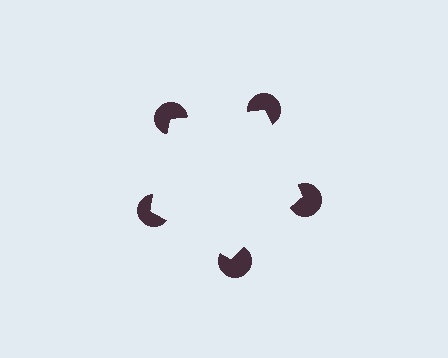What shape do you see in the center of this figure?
An illusory pentagon — its edges are inferred from the aligned wedge cuts in the pac-man discs, not physically drawn.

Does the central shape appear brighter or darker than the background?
It typically appears slightly brighter than the background, even though no actual brightness change is drawn.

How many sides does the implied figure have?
5 sides.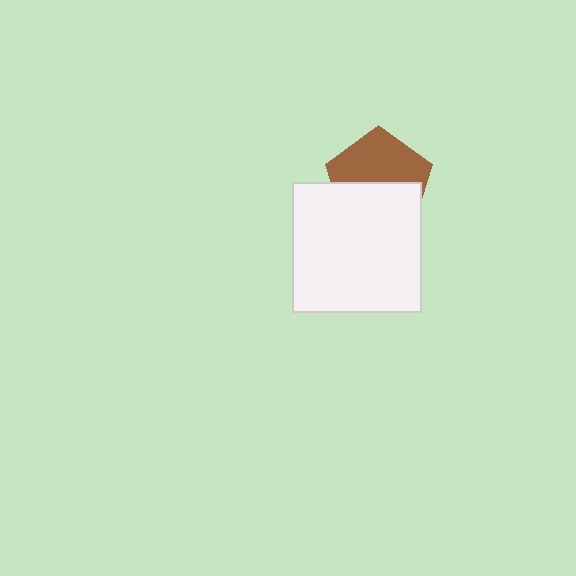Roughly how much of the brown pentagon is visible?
About half of it is visible (roughly 50%).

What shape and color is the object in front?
The object in front is a white square.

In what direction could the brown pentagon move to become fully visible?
The brown pentagon could move up. That would shift it out from behind the white square entirely.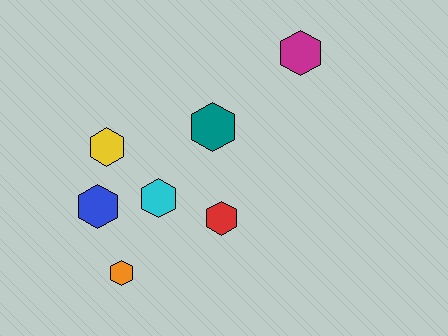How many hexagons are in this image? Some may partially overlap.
There are 7 hexagons.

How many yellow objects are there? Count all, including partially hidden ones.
There is 1 yellow object.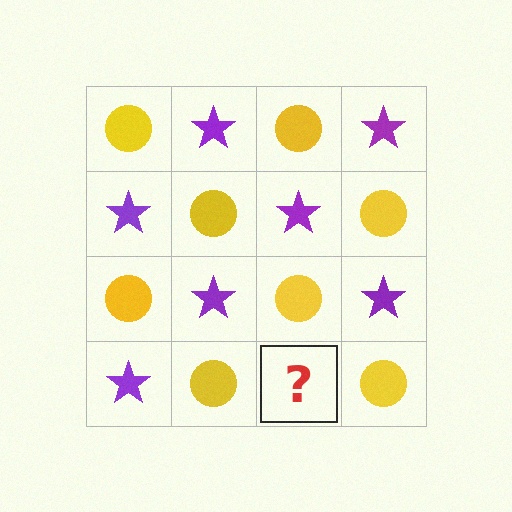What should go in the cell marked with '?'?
The missing cell should contain a purple star.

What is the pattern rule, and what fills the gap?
The rule is that it alternates yellow circle and purple star in a checkerboard pattern. The gap should be filled with a purple star.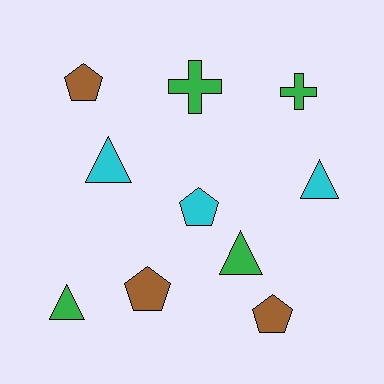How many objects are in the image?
There are 10 objects.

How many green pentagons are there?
There are no green pentagons.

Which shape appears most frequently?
Triangle, with 4 objects.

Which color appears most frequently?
Green, with 4 objects.